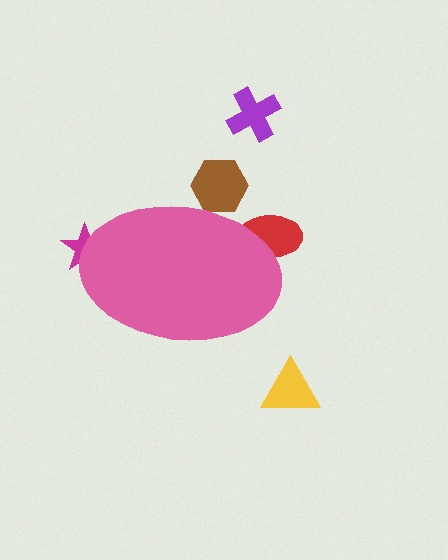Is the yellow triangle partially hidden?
No, the yellow triangle is fully visible.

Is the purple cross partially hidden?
No, the purple cross is fully visible.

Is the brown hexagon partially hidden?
Yes, the brown hexagon is partially hidden behind the pink ellipse.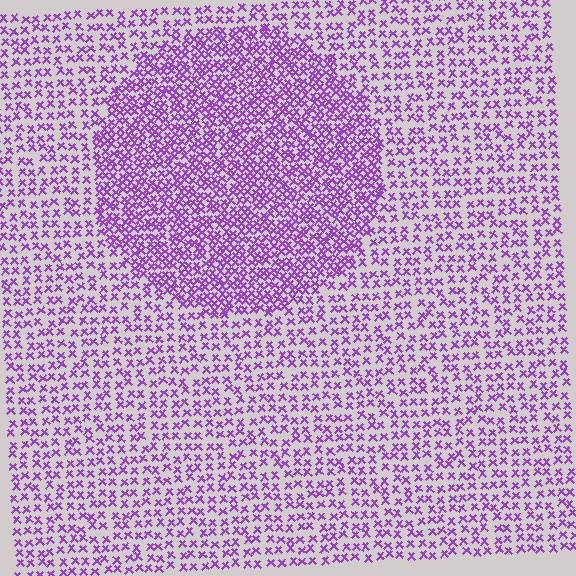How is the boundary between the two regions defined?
The boundary is defined by a change in element density (approximately 2.0x ratio). All elements are the same color, size, and shape.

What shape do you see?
I see a circle.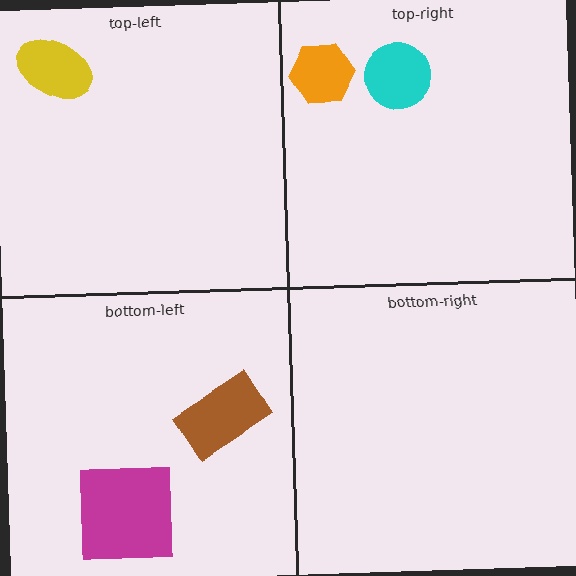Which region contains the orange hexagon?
The top-right region.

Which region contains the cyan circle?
The top-right region.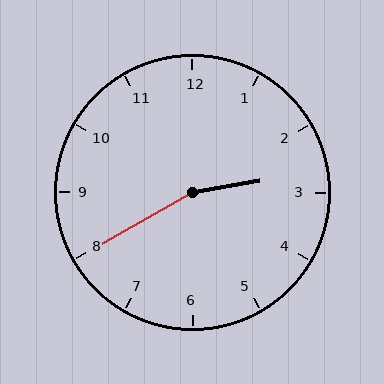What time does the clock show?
2:40.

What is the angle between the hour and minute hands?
Approximately 160 degrees.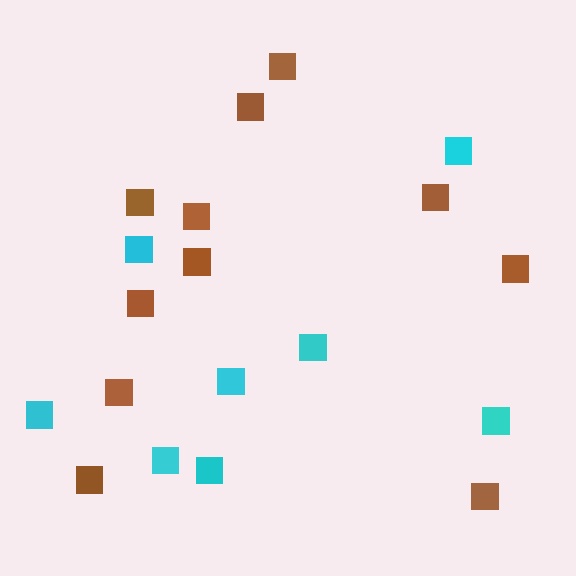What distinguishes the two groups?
There are 2 groups: one group of cyan squares (8) and one group of brown squares (11).